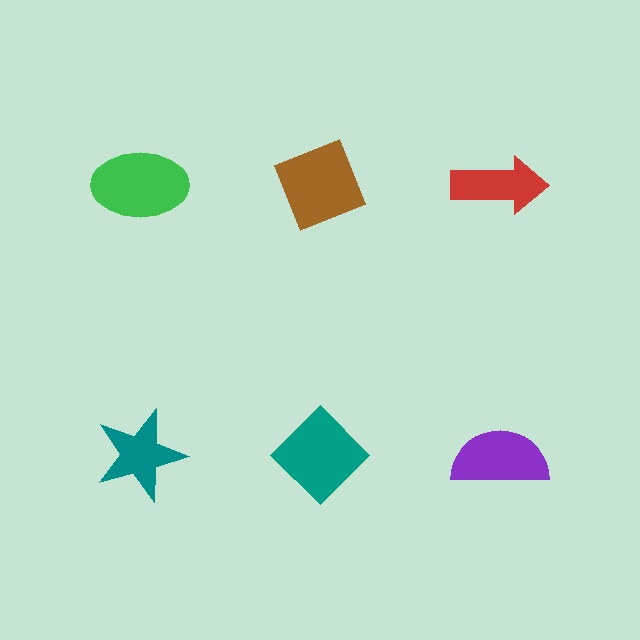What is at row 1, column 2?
A brown diamond.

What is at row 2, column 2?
A teal diamond.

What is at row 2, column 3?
A purple semicircle.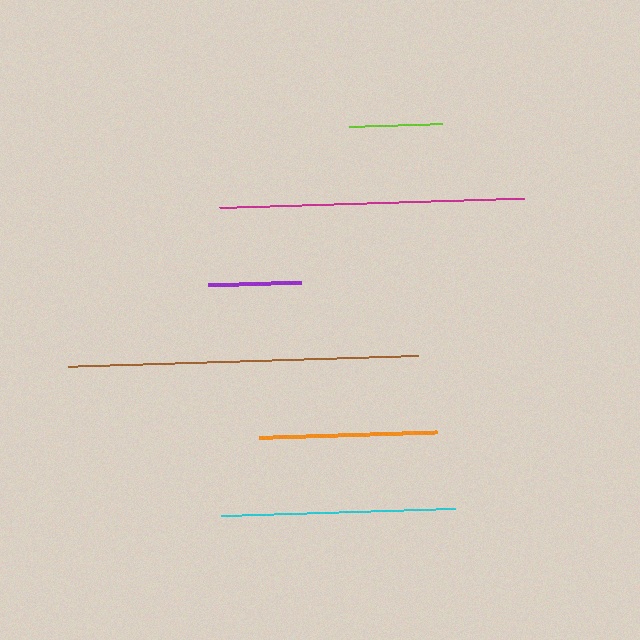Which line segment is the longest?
The brown line is the longest at approximately 350 pixels.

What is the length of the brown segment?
The brown segment is approximately 350 pixels long.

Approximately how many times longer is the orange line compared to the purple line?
The orange line is approximately 1.9 times the length of the purple line.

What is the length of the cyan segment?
The cyan segment is approximately 233 pixels long.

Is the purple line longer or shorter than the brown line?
The brown line is longer than the purple line.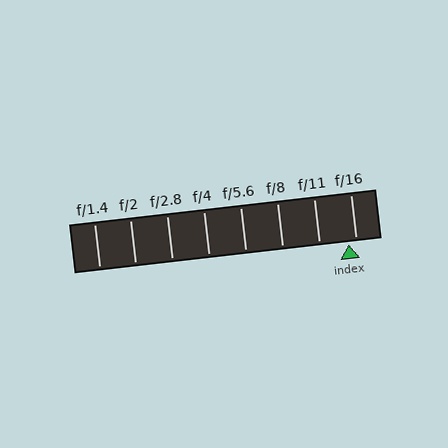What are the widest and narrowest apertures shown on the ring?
The widest aperture shown is f/1.4 and the narrowest is f/16.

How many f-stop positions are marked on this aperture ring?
There are 8 f-stop positions marked.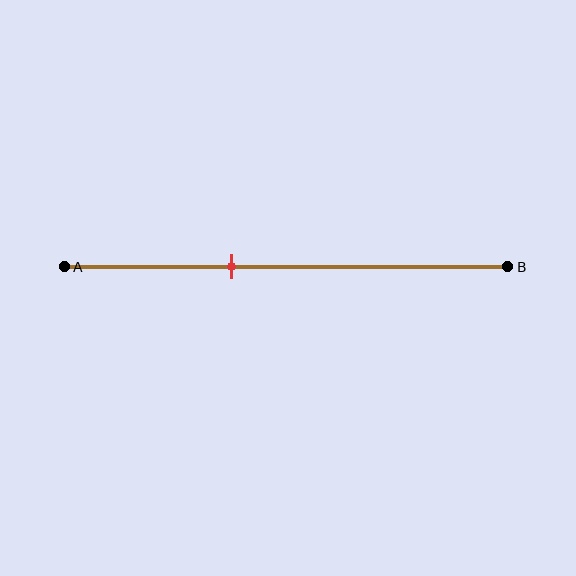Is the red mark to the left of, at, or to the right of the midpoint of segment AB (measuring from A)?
The red mark is to the left of the midpoint of segment AB.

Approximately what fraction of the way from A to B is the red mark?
The red mark is approximately 40% of the way from A to B.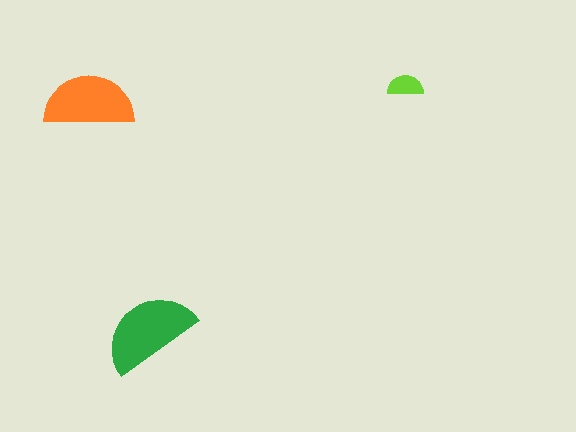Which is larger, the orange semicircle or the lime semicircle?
The orange one.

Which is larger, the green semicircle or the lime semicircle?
The green one.